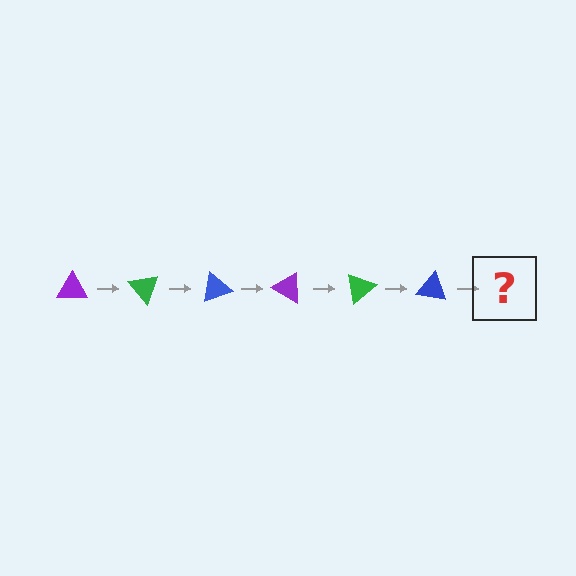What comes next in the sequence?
The next element should be a purple triangle, rotated 300 degrees from the start.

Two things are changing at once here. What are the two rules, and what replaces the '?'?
The two rules are that it rotates 50 degrees each step and the color cycles through purple, green, and blue. The '?' should be a purple triangle, rotated 300 degrees from the start.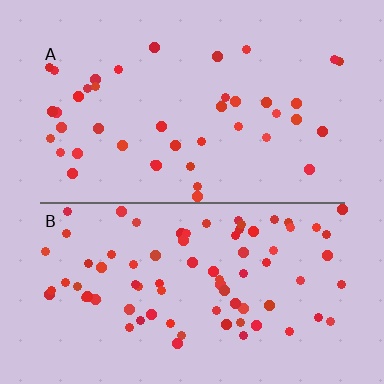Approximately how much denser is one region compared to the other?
Approximately 1.9× — region B over region A.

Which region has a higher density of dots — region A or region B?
B (the bottom).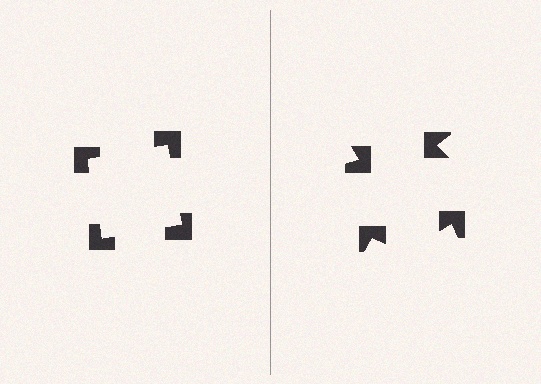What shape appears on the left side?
An illusory square.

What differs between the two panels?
The notched squares are positioned identically on both sides; only the wedge orientations differ. On the left they align to a square; on the right they are misaligned.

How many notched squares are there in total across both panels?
8 — 4 on each side.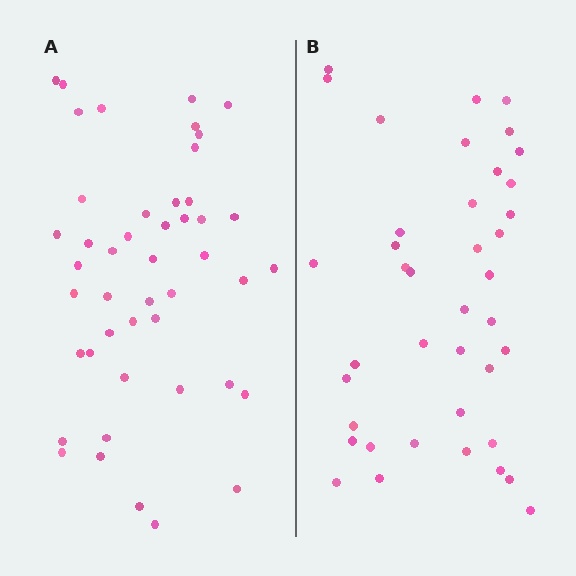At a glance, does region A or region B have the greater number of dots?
Region A (the left region) has more dots.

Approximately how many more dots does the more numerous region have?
Region A has about 6 more dots than region B.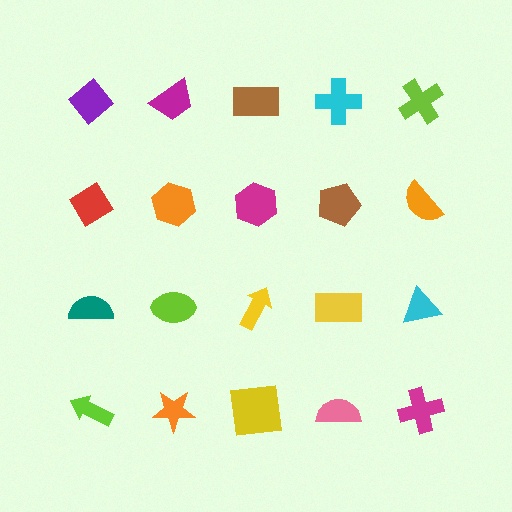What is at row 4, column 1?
A lime arrow.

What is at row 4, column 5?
A magenta cross.